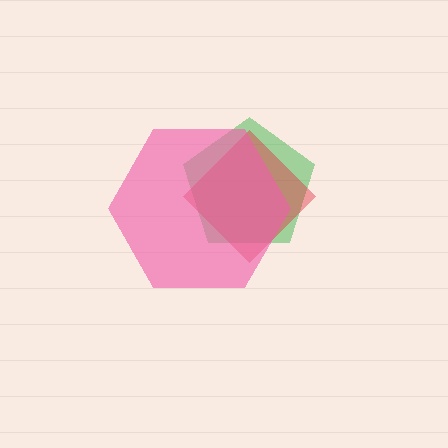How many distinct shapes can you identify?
There are 3 distinct shapes: a green pentagon, a red diamond, a pink hexagon.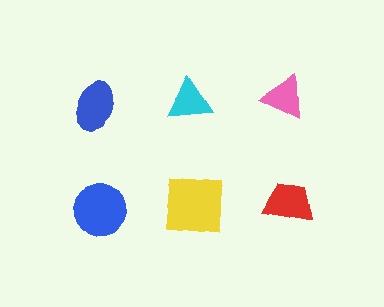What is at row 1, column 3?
A pink triangle.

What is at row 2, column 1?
A blue circle.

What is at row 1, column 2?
A cyan triangle.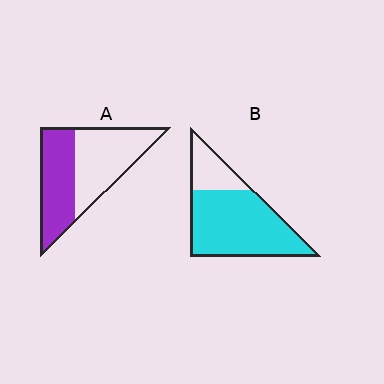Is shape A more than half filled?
Roughly half.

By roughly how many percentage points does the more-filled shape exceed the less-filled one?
By roughly 30 percentage points (B over A).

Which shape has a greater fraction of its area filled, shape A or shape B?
Shape B.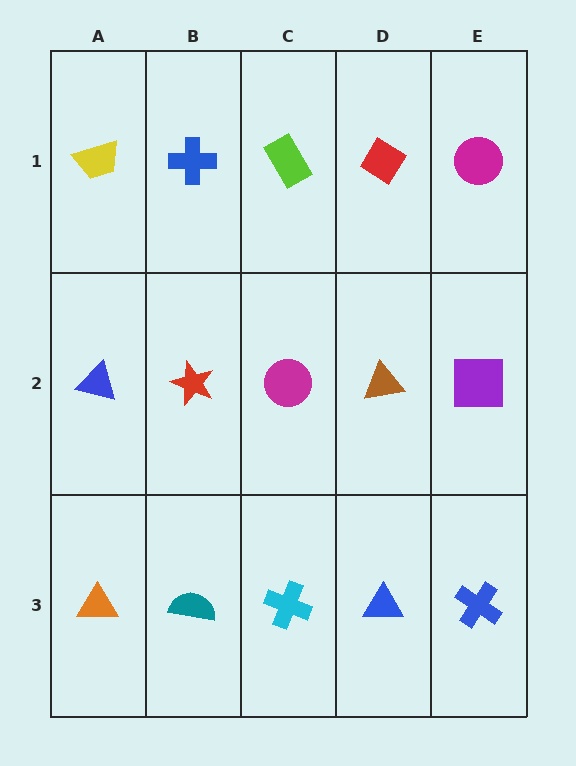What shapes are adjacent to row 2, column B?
A blue cross (row 1, column B), a teal semicircle (row 3, column B), a blue triangle (row 2, column A), a magenta circle (row 2, column C).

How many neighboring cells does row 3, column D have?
3.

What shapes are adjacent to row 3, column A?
A blue triangle (row 2, column A), a teal semicircle (row 3, column B).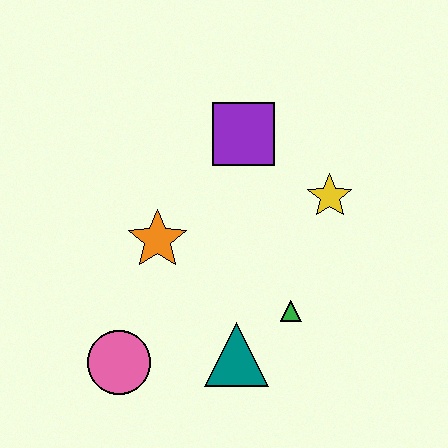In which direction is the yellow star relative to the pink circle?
The yellow star is to the right of the pink circle.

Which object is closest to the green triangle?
The teal triangle is closest to the green triangle.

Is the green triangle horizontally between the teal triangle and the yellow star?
Yes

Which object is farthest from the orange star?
The yellow star is farthest from the orange star.